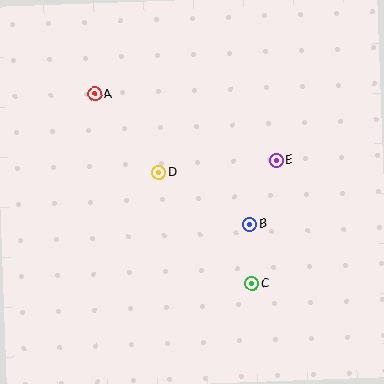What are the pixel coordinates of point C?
Point C is at (252, 283).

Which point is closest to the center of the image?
Point D at (159, 172) is closest to the center.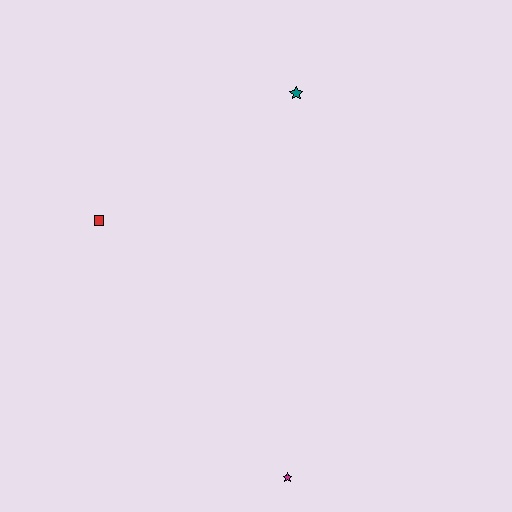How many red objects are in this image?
There is 1 red object.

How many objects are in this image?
There are 3 objects.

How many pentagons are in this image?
There are no pentagons.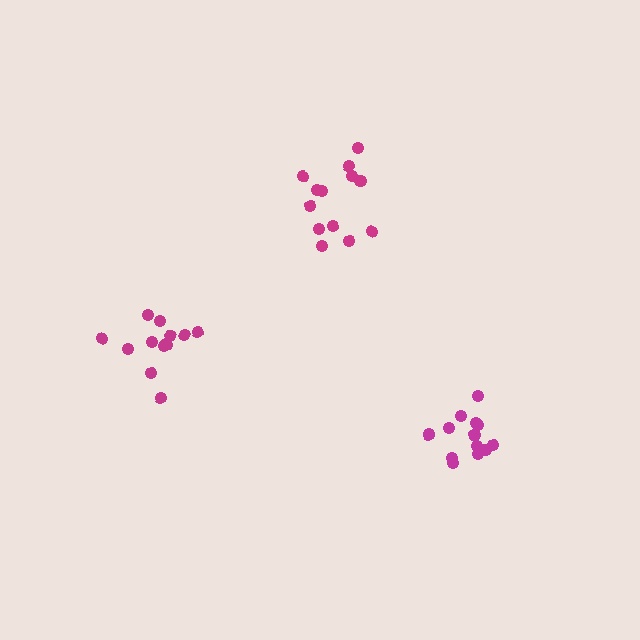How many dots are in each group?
Group 1: 13 dots, Group 2: 15 dots, Group 3: 12 dots (40 total).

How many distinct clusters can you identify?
There are 3 distinct clusters.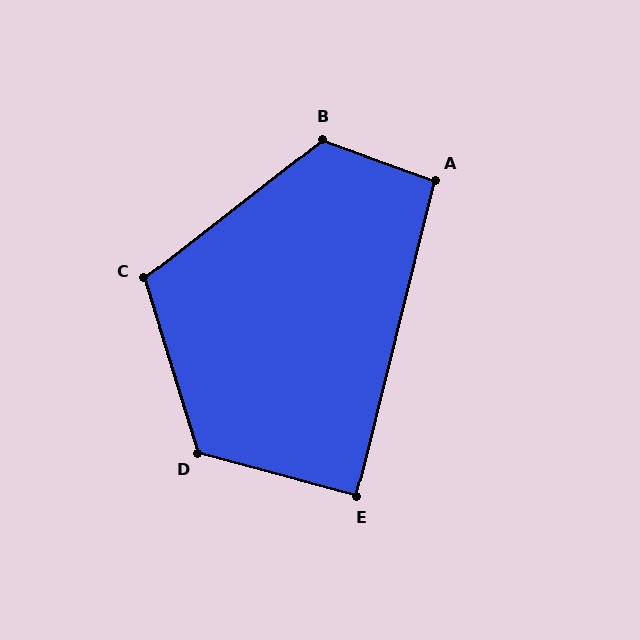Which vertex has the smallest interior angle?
E, at approximately 89 degrees.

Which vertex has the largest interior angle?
D, at approximately 122 degrees.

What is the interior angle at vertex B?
Approximately 122 degrees (obtuse).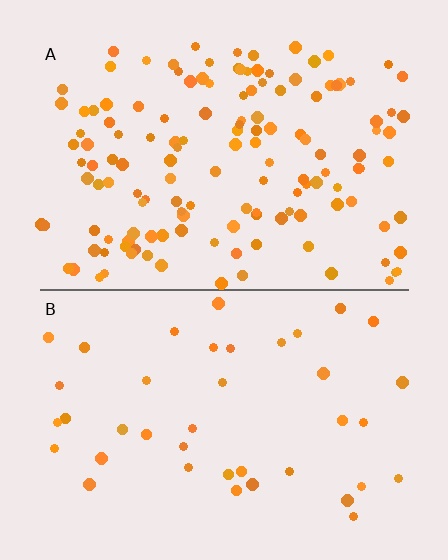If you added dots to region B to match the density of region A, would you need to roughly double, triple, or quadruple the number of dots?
Approximately quadruple.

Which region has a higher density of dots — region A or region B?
A (the top).